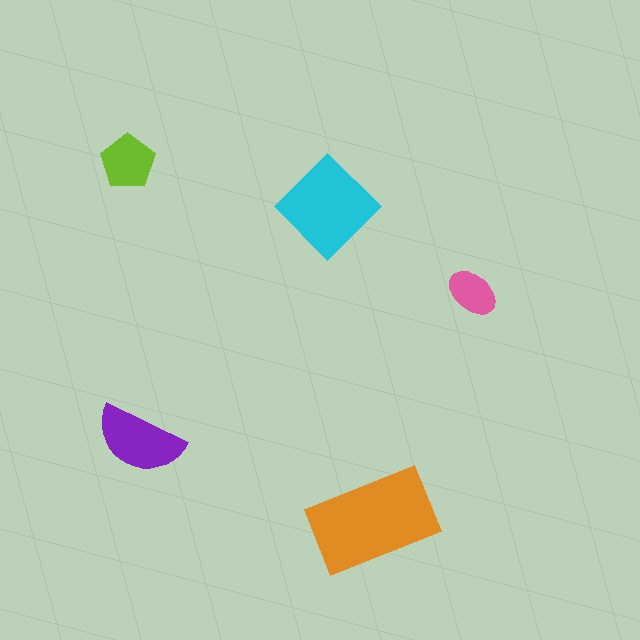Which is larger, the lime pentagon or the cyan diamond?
The cyan diamond.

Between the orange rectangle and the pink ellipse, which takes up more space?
The orange rectangle.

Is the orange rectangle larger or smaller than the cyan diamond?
Larger.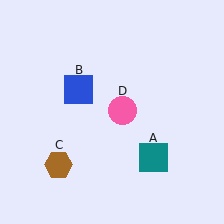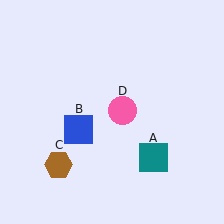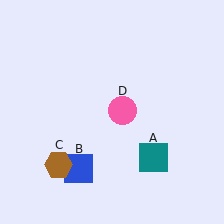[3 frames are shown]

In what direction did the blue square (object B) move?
The blue square (object B) moved down.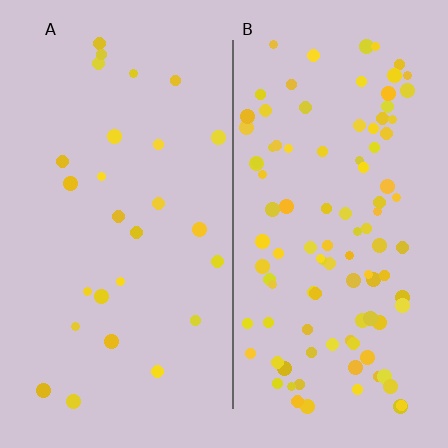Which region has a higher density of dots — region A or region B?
B (the right).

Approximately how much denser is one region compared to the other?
Approximately 3.9× — region B over region A.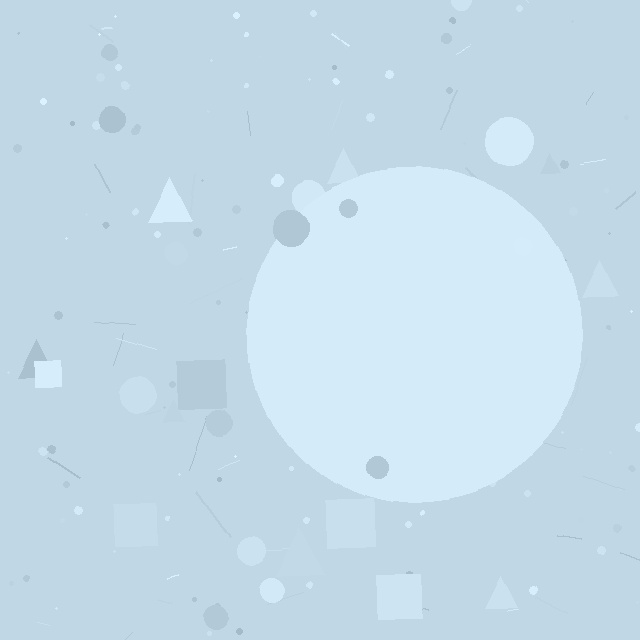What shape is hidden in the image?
A circle is hidden in the image.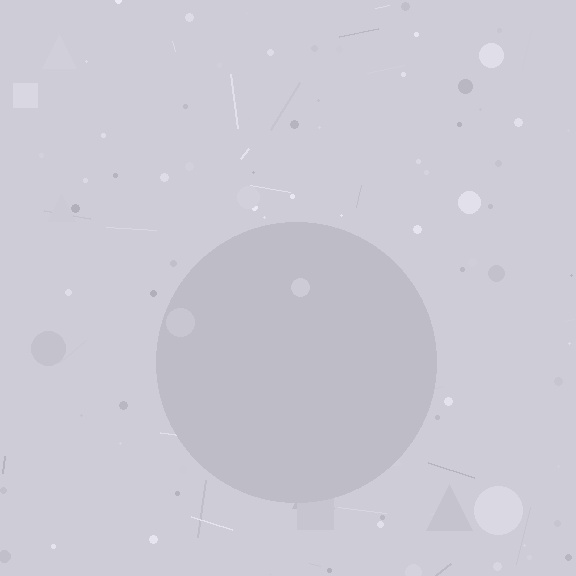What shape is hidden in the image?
A circle is hidden in the image.